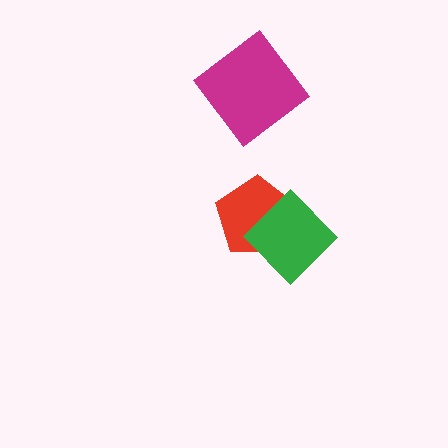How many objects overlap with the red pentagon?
1 object overlaps with the red pentagon.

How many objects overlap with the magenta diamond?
0 objects overlap with the magenta diamond.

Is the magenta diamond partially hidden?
No, no other shape covers it.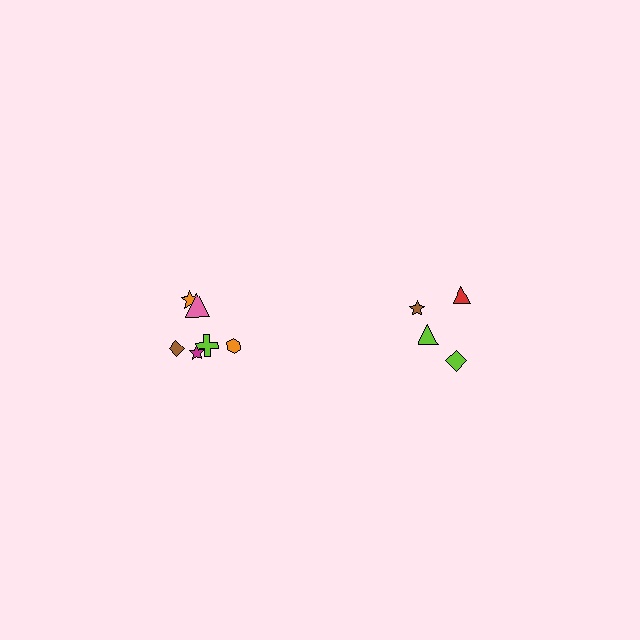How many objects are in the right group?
There are 4 objects.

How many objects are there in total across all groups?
There are 10 objects.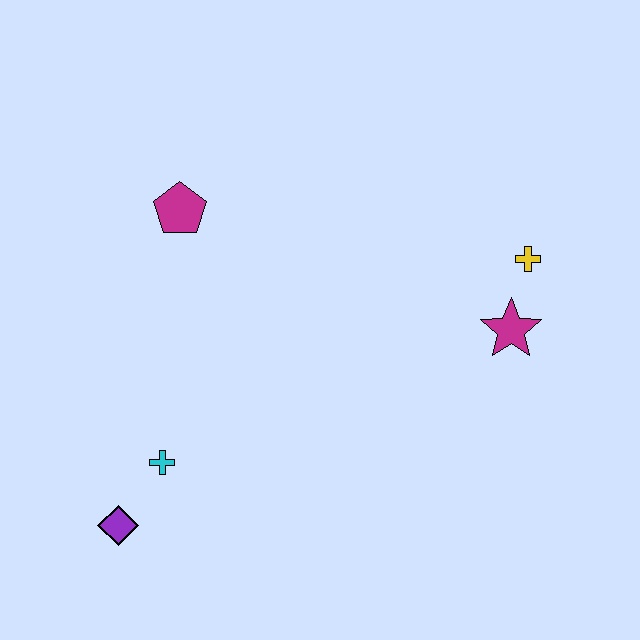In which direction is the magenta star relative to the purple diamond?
The magenta star is to the right of the purple diamond.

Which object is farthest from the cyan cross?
The yellow cross is farthest from the cyan cross.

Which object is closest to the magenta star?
The yellow cross is closest to the magenta star.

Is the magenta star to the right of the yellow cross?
No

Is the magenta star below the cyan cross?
No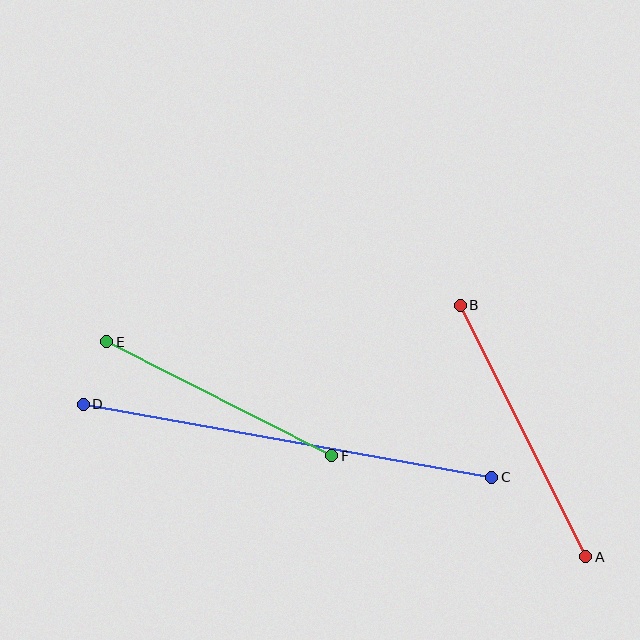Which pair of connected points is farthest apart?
Points C and D are farthest apart.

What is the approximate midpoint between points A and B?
The midpoint is at approximately (523, 431) pixels.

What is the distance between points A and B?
The distance is approximately 282 pixels.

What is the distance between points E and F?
The distance is approximately 252 pixels.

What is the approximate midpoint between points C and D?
The midpoint is at approximately (287, 441) pixels.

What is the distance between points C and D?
The distance is approximately 415 pixels.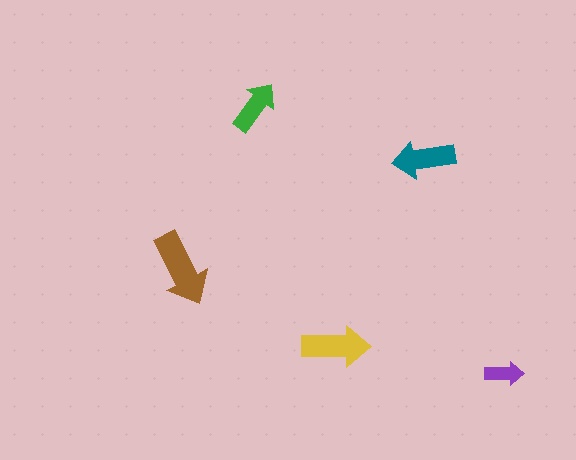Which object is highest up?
The green arrow is topmost.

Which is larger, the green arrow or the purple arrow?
The green one.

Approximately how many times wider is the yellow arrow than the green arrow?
About 1.5 times wider.